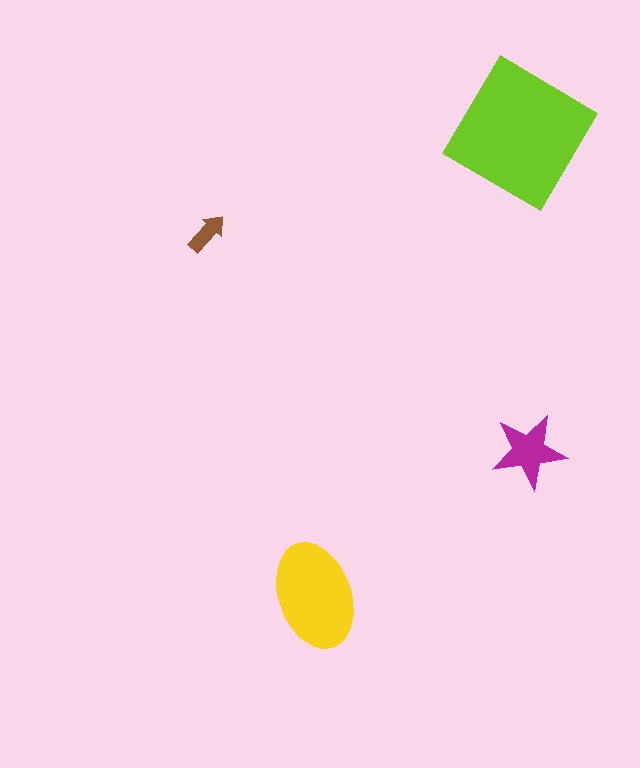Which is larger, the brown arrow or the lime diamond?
The lime diamond.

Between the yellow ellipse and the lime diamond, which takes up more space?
The lime diamond.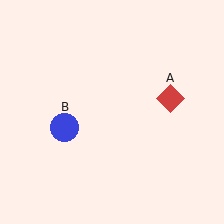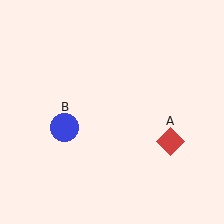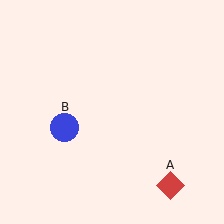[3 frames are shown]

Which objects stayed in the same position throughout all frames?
Blue circle (object B) remained stationary.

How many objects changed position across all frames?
1 object changed position: red diamond (object A).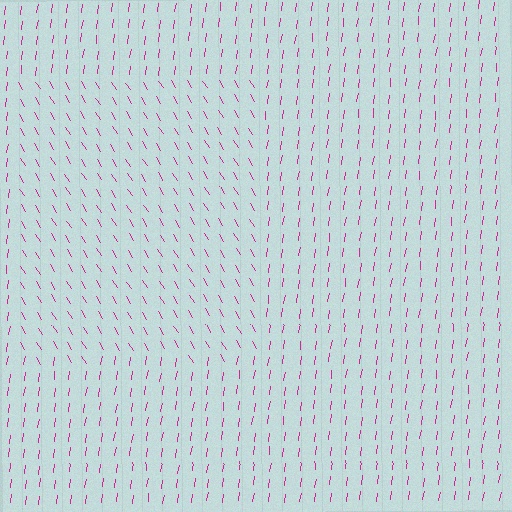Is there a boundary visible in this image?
Yes, there is a texture boundary formed by a change in line orientation.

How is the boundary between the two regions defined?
The boundary is defined purely by a change in line orientation (approximately 39 degrees difference). All lines are the same color and thickness.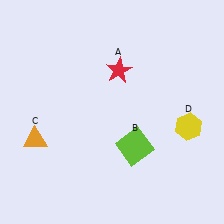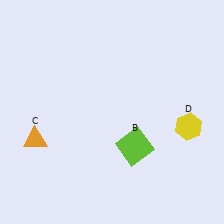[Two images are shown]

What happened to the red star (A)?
The red star (A) was removed in Image 2. It was in the top-right area of Image 1.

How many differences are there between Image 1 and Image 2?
There is 1 difference between the two images.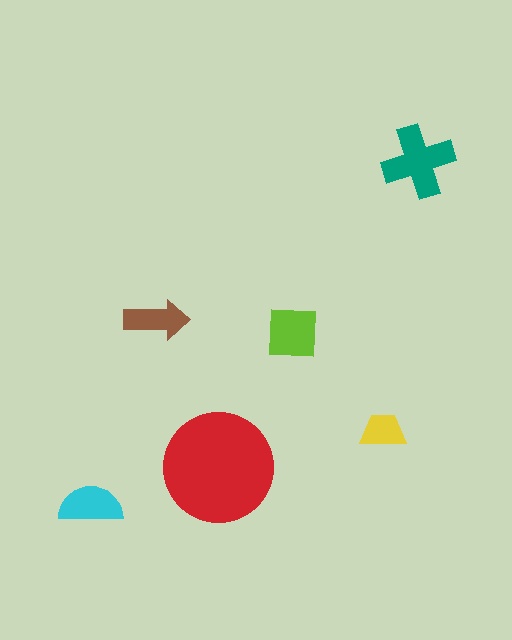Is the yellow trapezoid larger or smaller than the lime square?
Smaller.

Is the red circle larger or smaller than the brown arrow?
Larger.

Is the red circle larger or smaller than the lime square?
Larger.